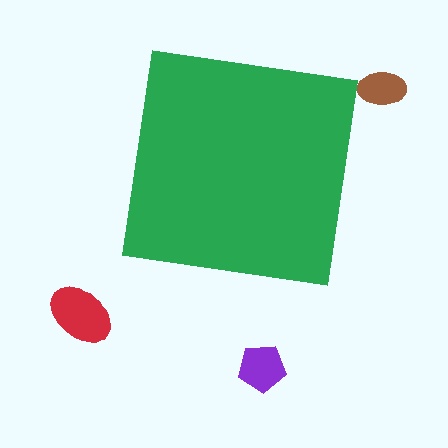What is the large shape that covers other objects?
A green square.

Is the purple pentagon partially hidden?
No, the purple pentagon is fully visible.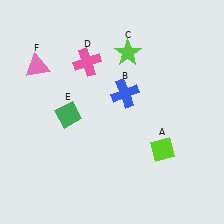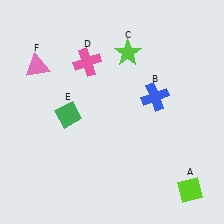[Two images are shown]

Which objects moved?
The objects that moved are: the lime diamond (A), the blue cross (B).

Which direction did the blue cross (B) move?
The blue cross (B) moved right.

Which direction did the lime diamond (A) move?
The lime diamond (A) moved down.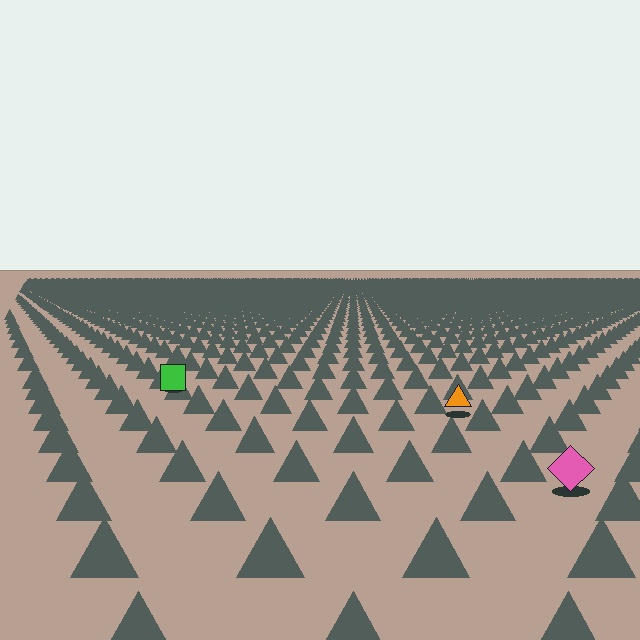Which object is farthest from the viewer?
The green square is farthest from the viewer. It appears smaller and the ground texture around it is denser.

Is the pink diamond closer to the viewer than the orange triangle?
Yes. The pink diamond is closer — you can tell from the texture gradient: the ground texture is coarser near it.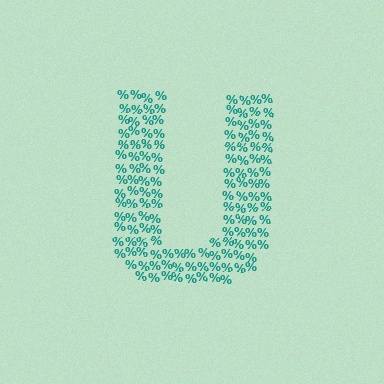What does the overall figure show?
The overall figure shows the letter U.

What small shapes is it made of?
It is made of small percent signs.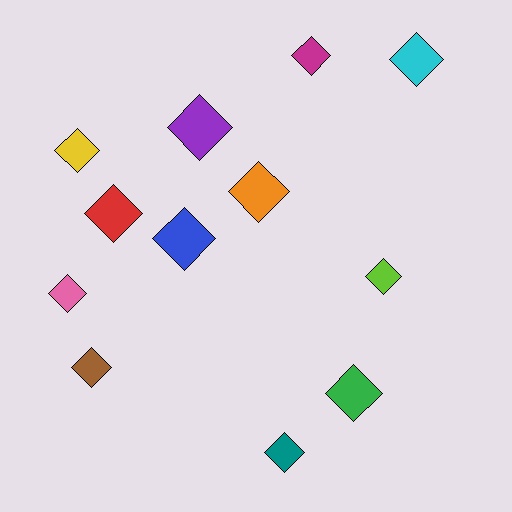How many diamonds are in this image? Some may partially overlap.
There are 12 diamonds.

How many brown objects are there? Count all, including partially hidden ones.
There is 1 brown object.